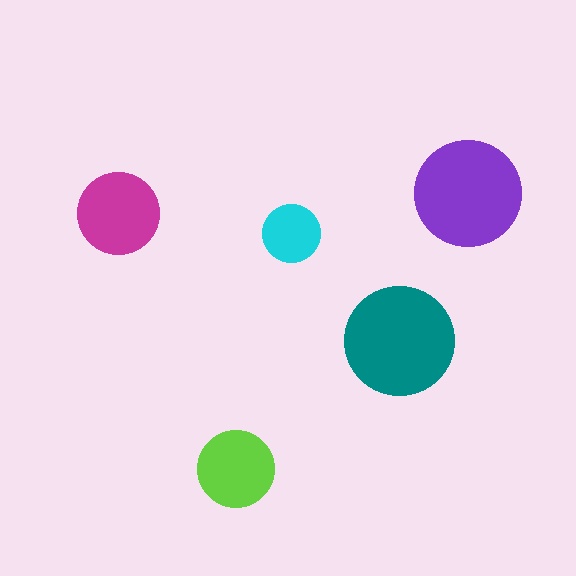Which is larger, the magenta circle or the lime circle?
The magenta one.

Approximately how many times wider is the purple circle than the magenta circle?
About 1.5 times wider.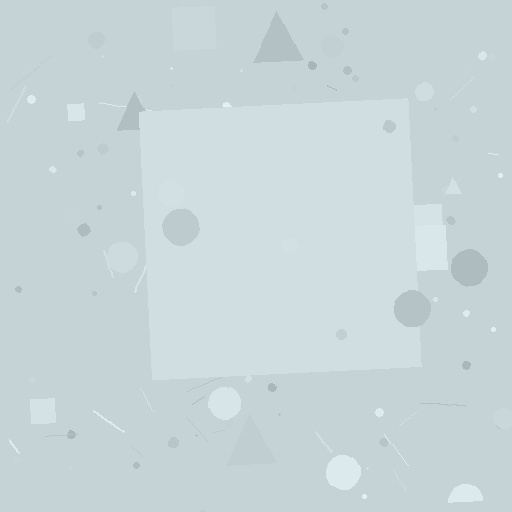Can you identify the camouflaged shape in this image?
The camouflaged shape is a square.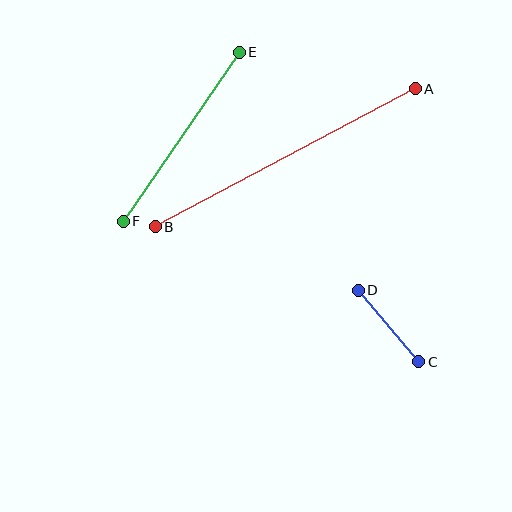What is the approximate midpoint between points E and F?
The midpoint is at approximately (181, 137) pixels.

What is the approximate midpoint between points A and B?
The midpoint is at approximately (285, 158) pixels.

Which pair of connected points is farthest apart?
Points A and B are farthest apart.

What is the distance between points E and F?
The distance is approximately 205 pixels.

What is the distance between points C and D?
The distance is approximately 94 pixels.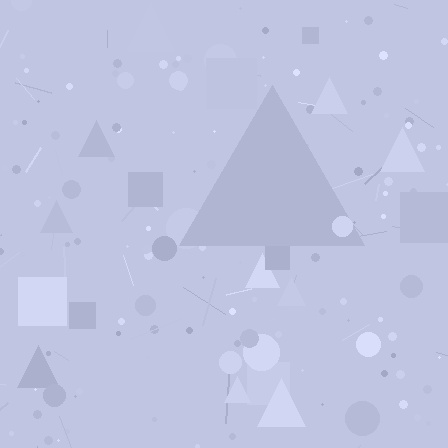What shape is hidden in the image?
A triangle is hidden in the image.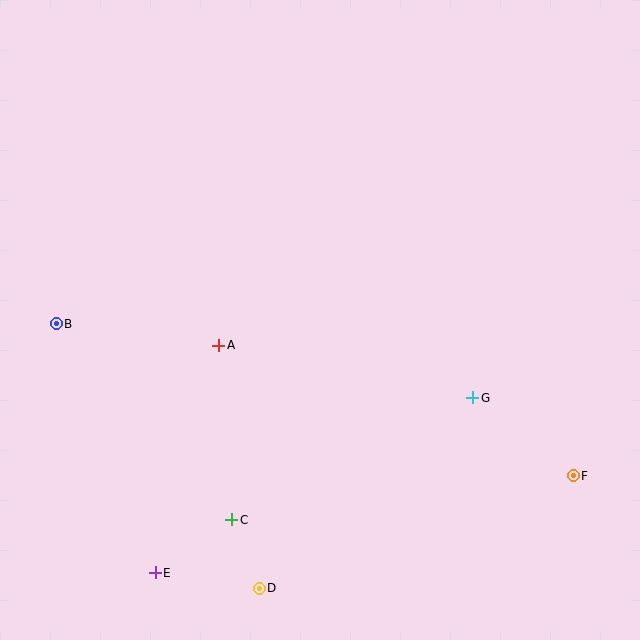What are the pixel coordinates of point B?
Point B is at (56, 324).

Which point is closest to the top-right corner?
Point G is closest to the top-right corner.